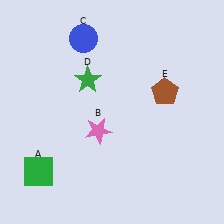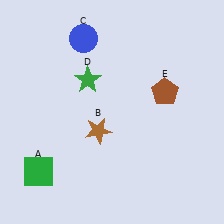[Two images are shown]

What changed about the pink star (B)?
In Image 1, B is pink. In Image 2, it changed to brown.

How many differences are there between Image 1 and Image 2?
There is 1 difference between the two images.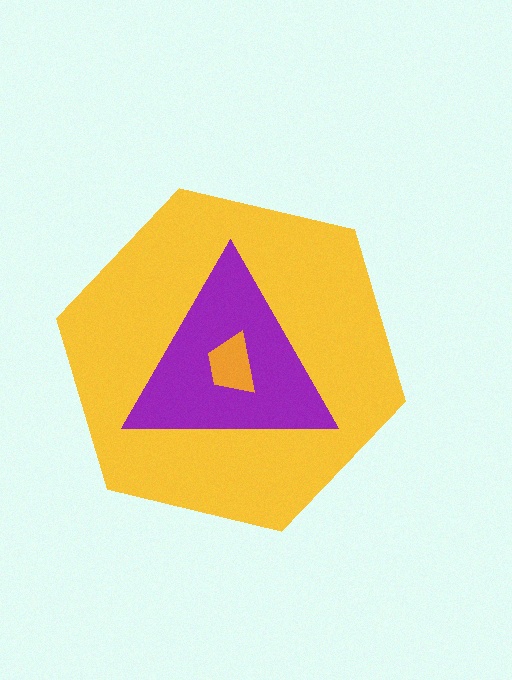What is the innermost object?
The orange trapezoid.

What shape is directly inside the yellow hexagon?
The purple triangle.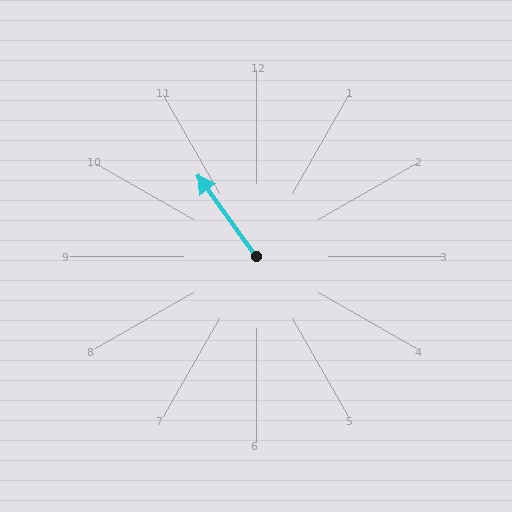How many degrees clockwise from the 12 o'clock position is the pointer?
Approximately 324 degrees.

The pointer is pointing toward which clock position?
Roughly 11 o'clock.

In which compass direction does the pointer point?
Northwest.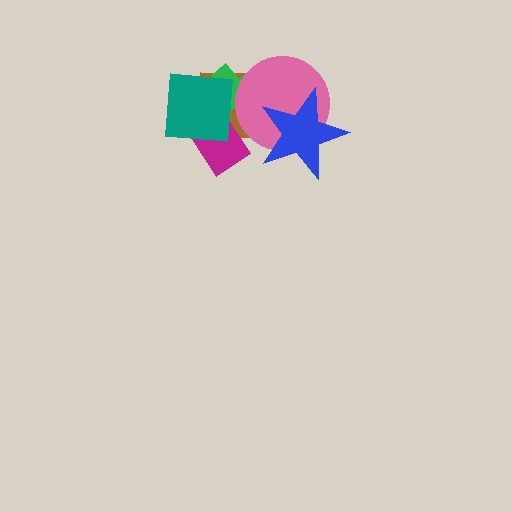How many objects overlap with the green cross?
4 objects overlap with the green cross.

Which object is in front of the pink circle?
The blue star is in front of the pink circle.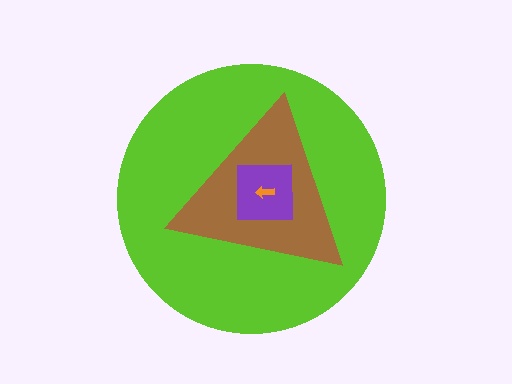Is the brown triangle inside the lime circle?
Yes.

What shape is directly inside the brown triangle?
The purple square.